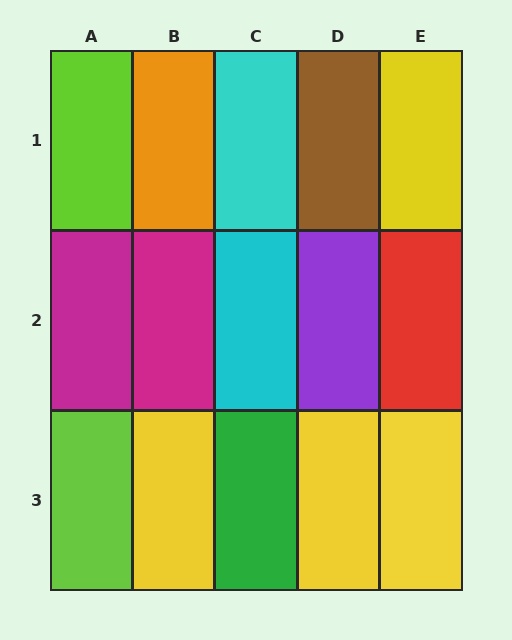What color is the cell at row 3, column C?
Green.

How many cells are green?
1 cell is green.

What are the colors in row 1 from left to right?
Lime, orange, cyan, brown, yellow.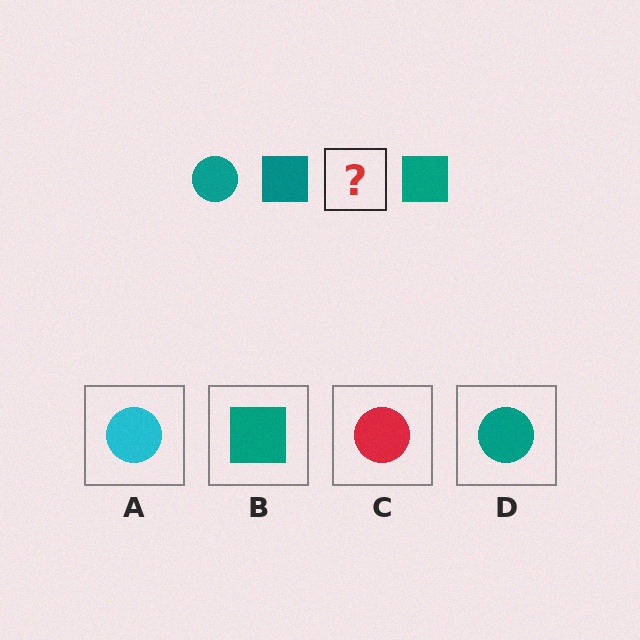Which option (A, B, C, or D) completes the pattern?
D.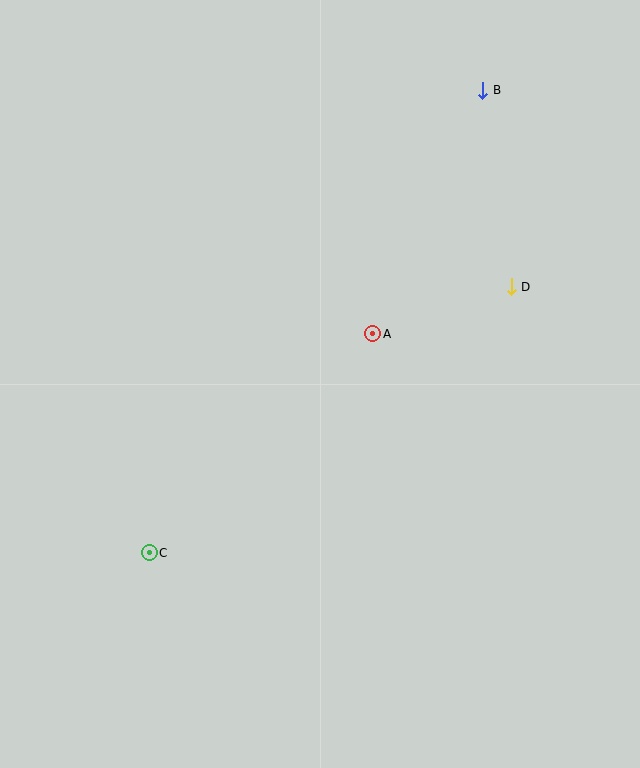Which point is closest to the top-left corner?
Point B is closest to the top-left corner.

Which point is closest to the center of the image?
Point A at (373, 334) is closest to the center.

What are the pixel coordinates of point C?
Point C is at (149, 553).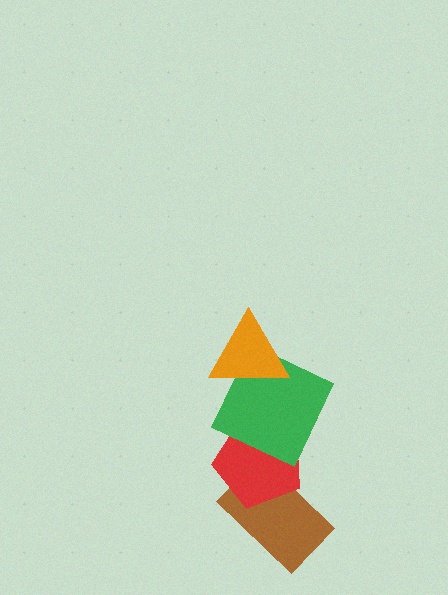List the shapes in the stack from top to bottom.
From top to bottom: the orange triangle, the green square, the red pentagon, the brown rectangle.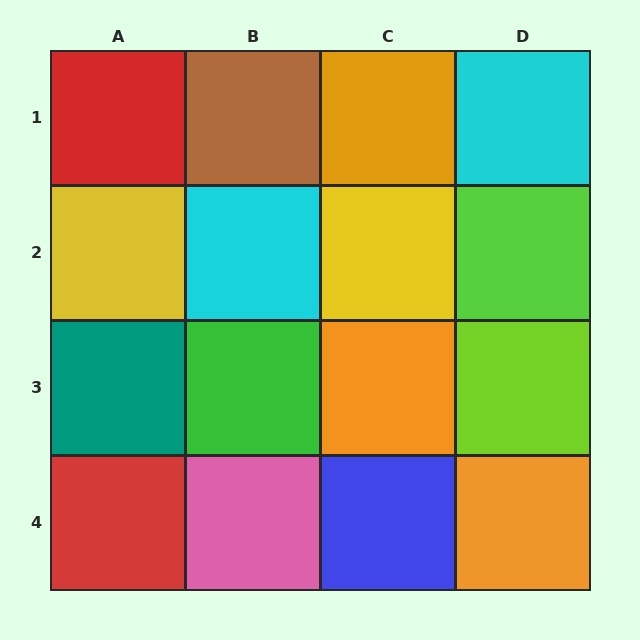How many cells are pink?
1 cell is pink.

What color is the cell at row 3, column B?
Green.